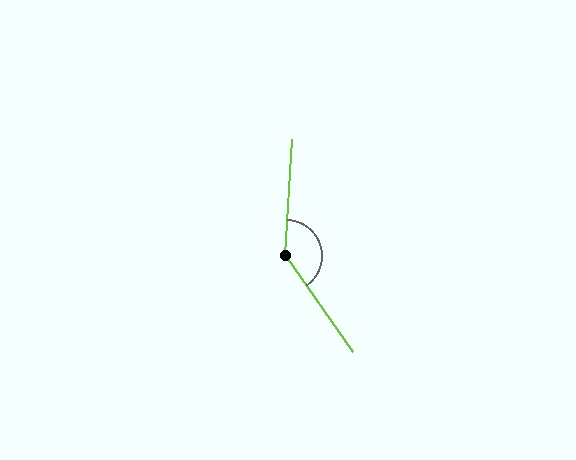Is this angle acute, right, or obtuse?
It is obtuse.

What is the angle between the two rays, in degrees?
Approximately 142 degrees.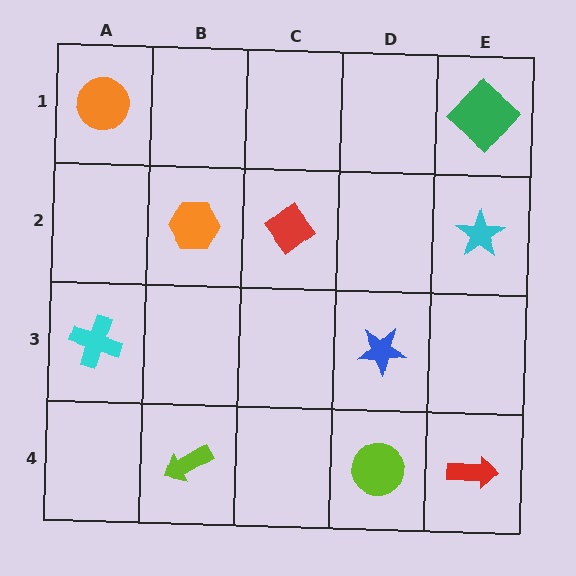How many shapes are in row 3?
2 shapes.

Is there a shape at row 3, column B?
No, that cell is empty.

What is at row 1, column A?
An orange circle.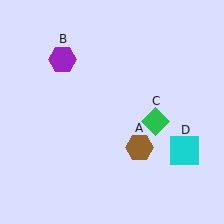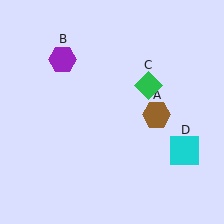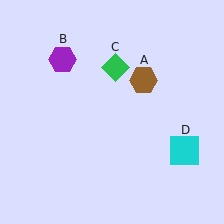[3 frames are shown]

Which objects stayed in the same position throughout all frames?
Purple hexagon (object B) and cyan square (object D) remained stationary.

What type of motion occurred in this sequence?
The brown hexagon (object A), green diamond (object C) rotated counterclockwise around the center of the scene.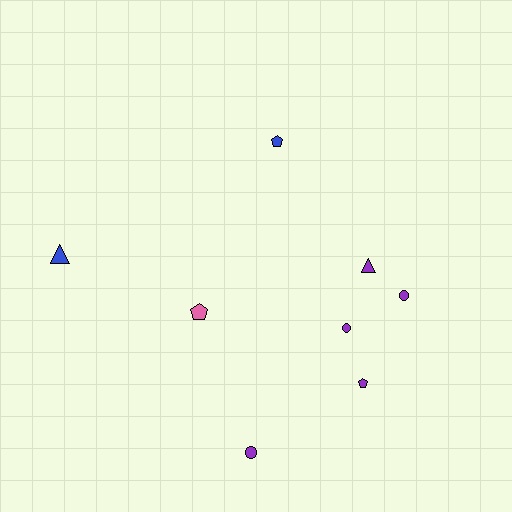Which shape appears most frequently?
Pentagon, with 3 objects.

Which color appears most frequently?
Purple, with 5 objects.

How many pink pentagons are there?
There is 1 pink pentagon.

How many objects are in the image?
There are 8 objects.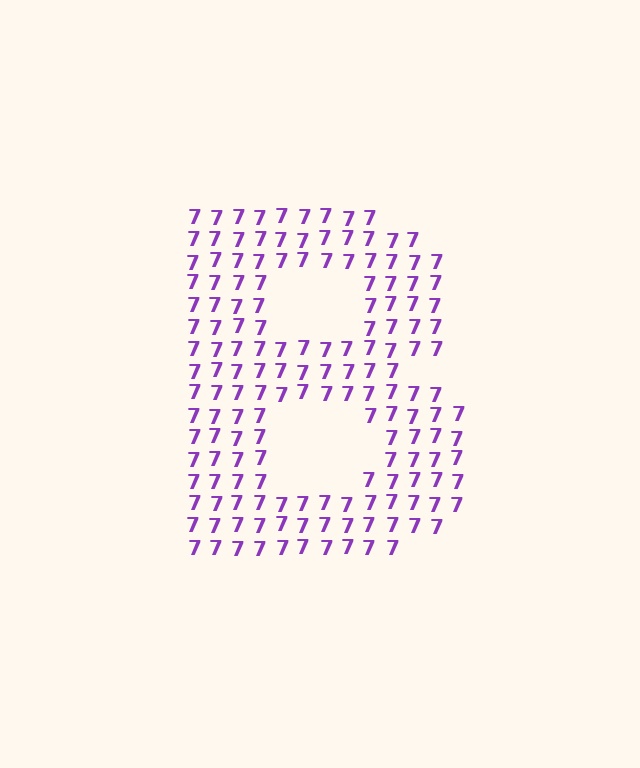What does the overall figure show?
The overall figure shows the letter B.